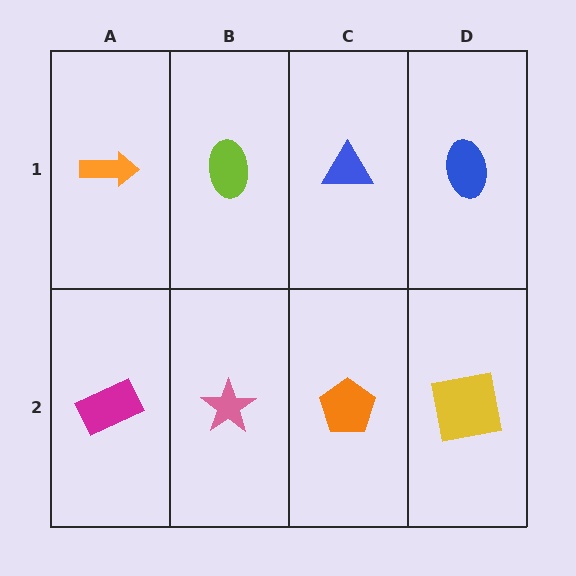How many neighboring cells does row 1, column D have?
2.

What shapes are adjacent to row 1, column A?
A magenta rectangle (row 2, column A), a lime ellipse (row 1, column B).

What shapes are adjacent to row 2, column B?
A lime ellipse (row 1, column B), a magenta rectangle (row 2, column A), an orange pentagon (row 2, column C).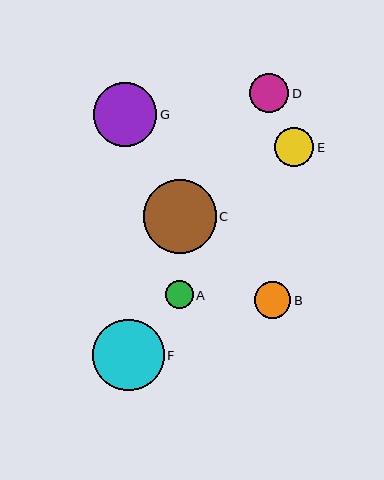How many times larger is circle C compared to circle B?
Circle C is approximately 2.0 times the size of circle B.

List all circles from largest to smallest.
From largest to smallest: C, F, G, E, D, B, A.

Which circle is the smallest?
Circle A is the smallest with a size of approximately 28 pixels.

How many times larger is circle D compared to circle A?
Circle D is approximately 1.4 times the size of circle A.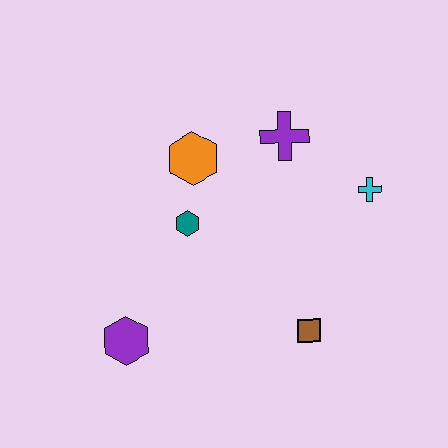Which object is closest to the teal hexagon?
The orange hexagon is closest to the teal hexagon.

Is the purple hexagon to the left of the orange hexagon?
Yes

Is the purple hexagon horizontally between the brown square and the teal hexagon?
No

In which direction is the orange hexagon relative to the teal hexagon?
The orange hexagon is above the teal hexagon.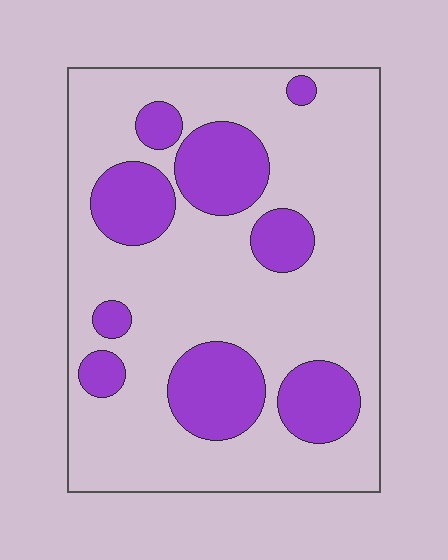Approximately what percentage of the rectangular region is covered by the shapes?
Approximately 25%.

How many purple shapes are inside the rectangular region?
9.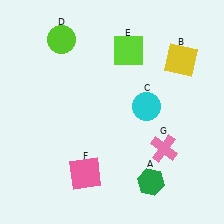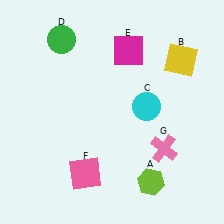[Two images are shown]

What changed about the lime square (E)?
In Image 1, E is lime. In Image 2, it changed to magenta.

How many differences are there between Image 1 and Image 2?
There are 3 differences between the two images.